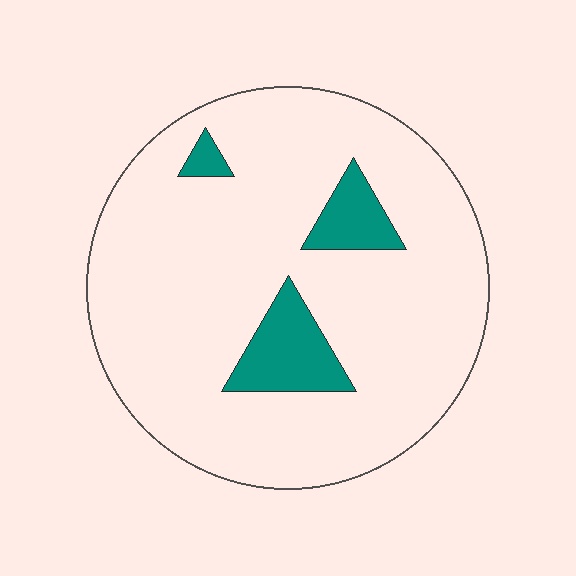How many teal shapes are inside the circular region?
3.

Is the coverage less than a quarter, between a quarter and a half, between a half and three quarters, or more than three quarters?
Less than a quarter.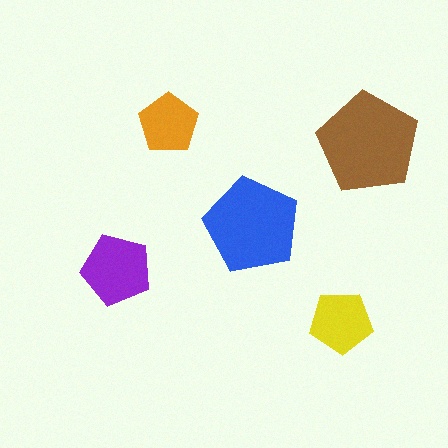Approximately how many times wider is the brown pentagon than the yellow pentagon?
About 1.5 times wider.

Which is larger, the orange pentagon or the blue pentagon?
The blue one.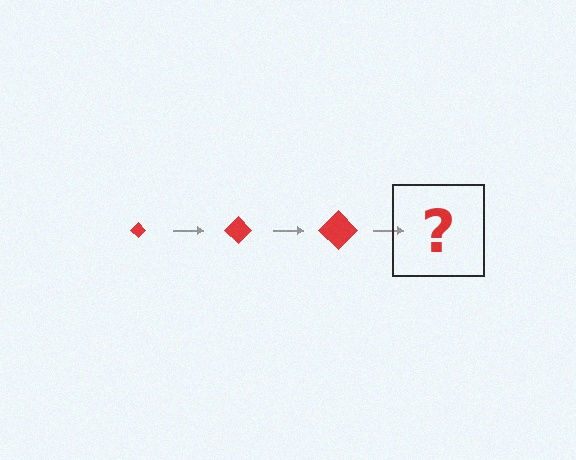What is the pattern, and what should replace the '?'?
The pattern is that the diamond gets progressively larger each step. The '?' should be a red diamond, larger than the previous one.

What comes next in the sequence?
The next element should be a red diamond, larger than the previous one.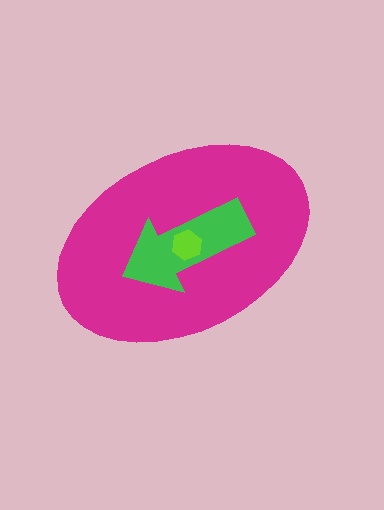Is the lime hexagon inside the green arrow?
Yes.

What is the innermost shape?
The lime hexagon.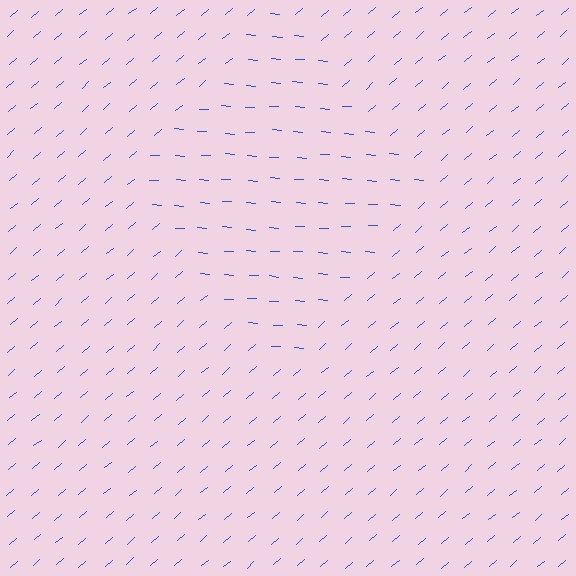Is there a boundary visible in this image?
Yes, there is a texture boundary formed by a change in line orientation.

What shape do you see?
I see a diamond.